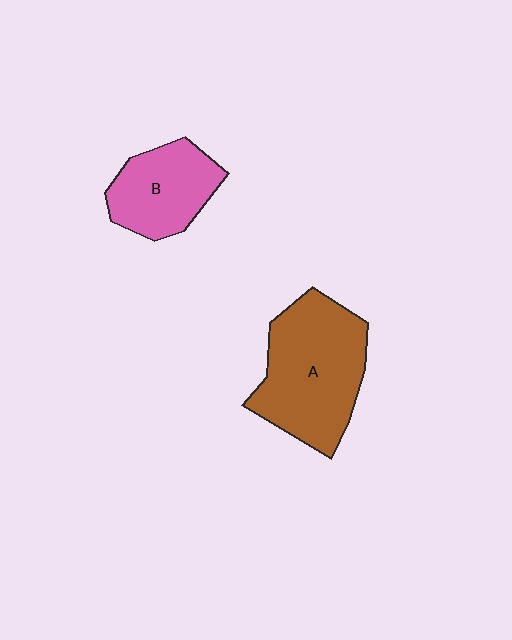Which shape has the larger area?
Shape A (brown).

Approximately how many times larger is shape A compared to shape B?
Approximately 1.6 times.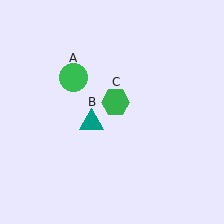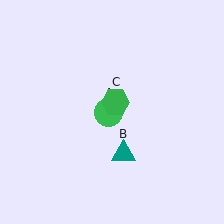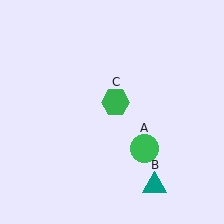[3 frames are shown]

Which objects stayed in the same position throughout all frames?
Green hexagon (object C) remained stationary.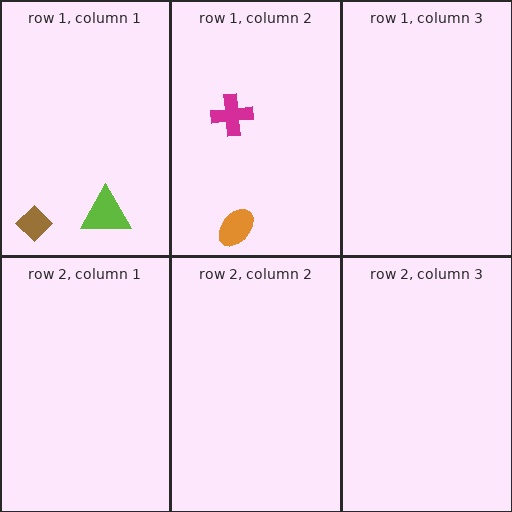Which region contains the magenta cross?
The row 1, column 2 region.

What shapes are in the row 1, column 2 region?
The magenta cross, the orange ellipse.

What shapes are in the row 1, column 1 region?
The lime triangle, the brown diamond.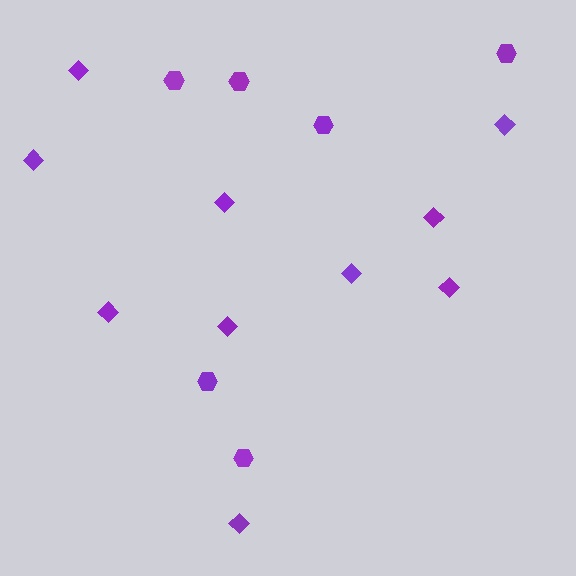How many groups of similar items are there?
There are 2 groups: one group of diamonds (10) and one group of hexagons (6).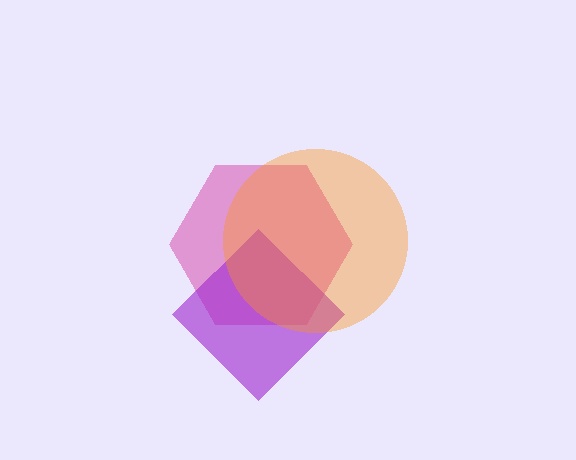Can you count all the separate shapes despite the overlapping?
Yes, there are 3 separate shapes.